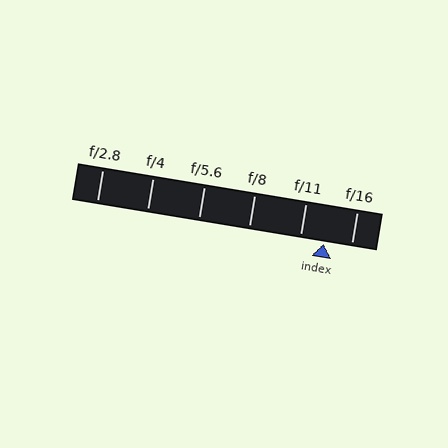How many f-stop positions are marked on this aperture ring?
There are 6 f-stop positions marked.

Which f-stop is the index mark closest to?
The index mark is closest to f/11.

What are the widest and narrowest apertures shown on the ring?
The widest aperture shown is f/2.8 and the narrowest is f/16.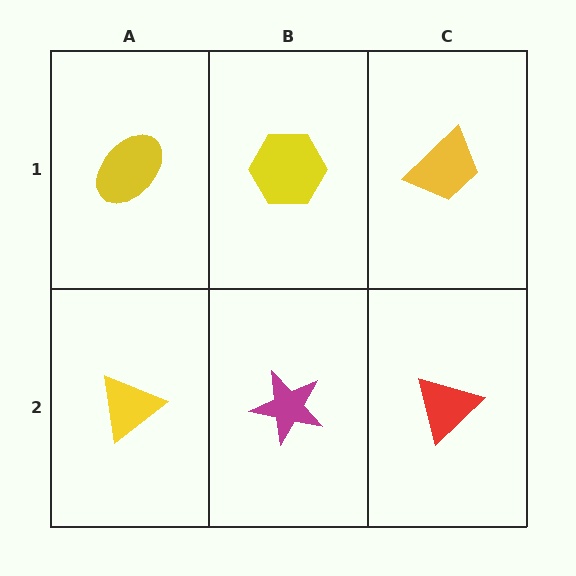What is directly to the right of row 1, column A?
A yellow hexagon.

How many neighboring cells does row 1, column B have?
3.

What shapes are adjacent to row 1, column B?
A magenta star (row 2, column B), a yellow ellipse (row 1, column A), a yellow trapezoid (row 1, column C).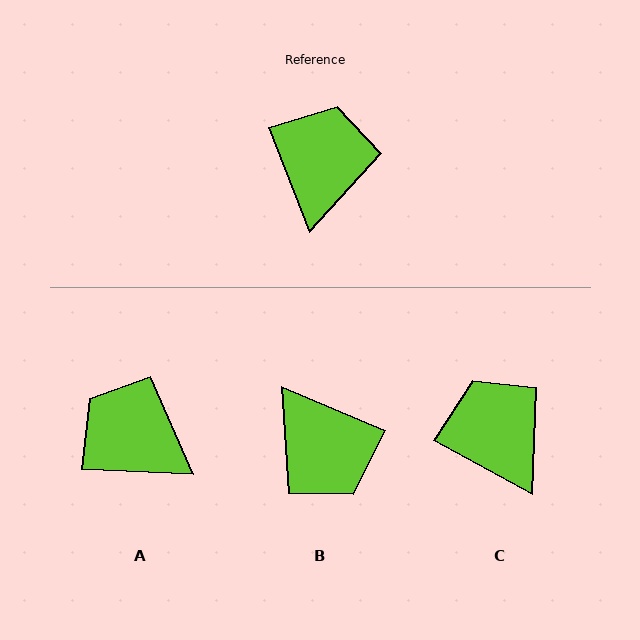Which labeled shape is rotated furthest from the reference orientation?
B, about 134 degrees away.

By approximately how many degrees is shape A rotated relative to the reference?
Approximately 67 degrees counter-clockwise.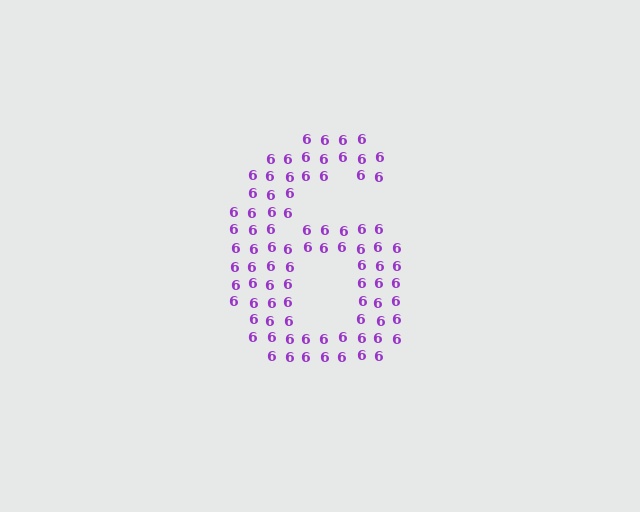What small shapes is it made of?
It is made of small digit 6's.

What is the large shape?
The large shape is the digit 6.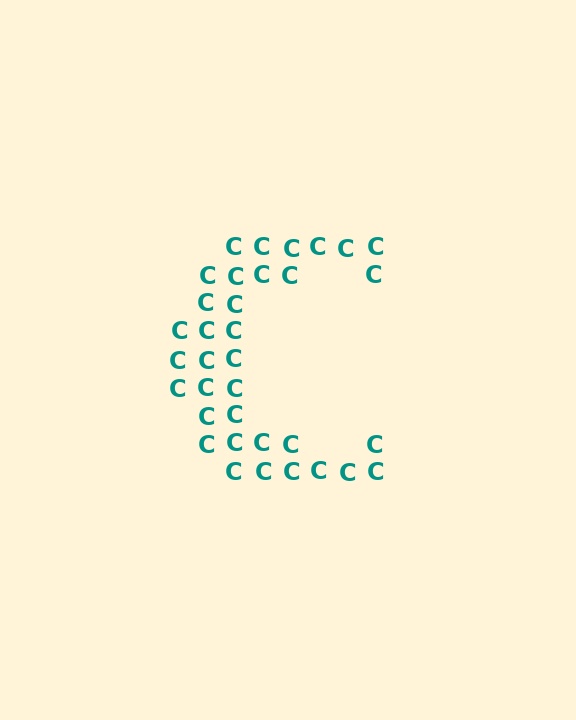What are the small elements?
The small elements are letter C's.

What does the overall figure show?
The overall figure shows the letter C.